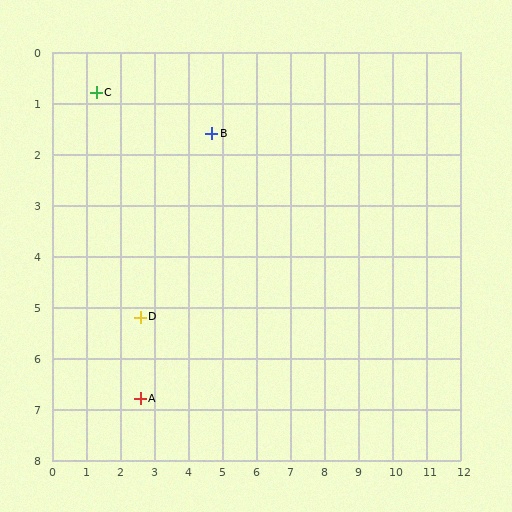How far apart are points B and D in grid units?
Points B and D are about 4.2 grid units apart.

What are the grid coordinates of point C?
Point C is at approximately (1.3, 0.8).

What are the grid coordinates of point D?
Point D is at approximately (2.6, 5.2).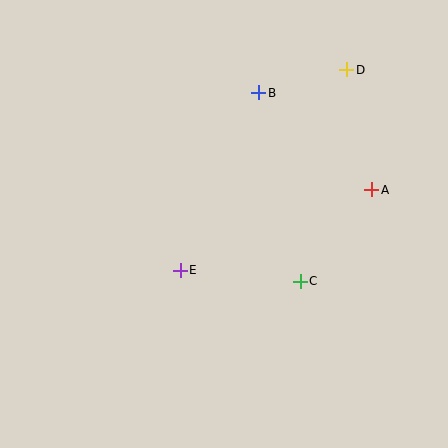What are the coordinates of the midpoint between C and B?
The midpoint between C and B is at (280, 187).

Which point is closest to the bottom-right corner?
Point C is closest to the bottom-right corner.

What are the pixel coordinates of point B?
Point B is at (259, 93).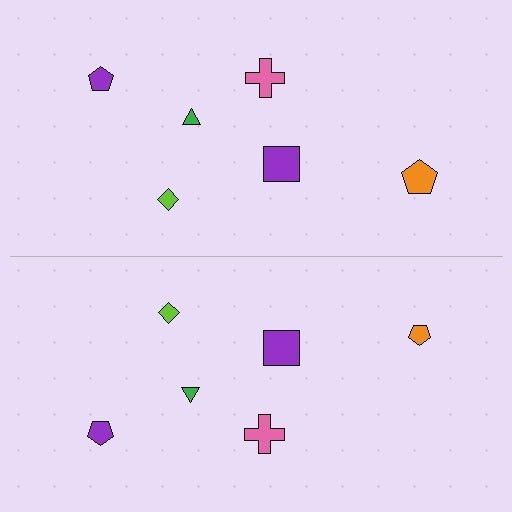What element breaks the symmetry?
The orange pentagon on the bottom side has a different size than its mirror counterpart.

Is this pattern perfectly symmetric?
No, the pattern is not perfectly symmetric. The orange pentagon on the bottom side has a different size than its mirror counterpart.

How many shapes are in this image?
There are 12 shapes in this image.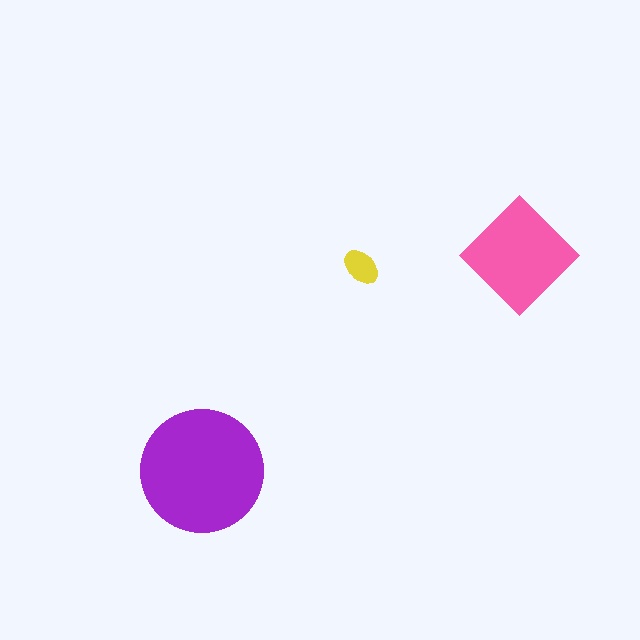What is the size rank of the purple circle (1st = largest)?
1st.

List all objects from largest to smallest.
The purple circle, the pink diamond, the yellow ellipse.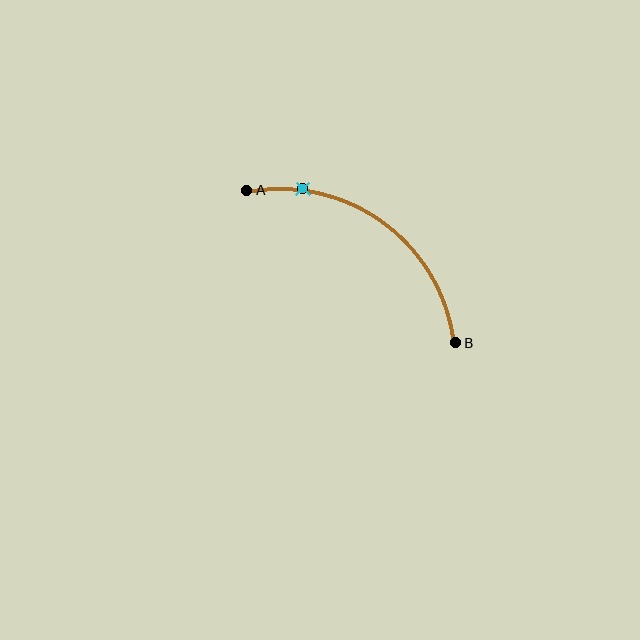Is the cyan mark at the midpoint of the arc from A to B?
No. The cyan mark lies on the arc but is closer to endpoint A. The arc midpoint would be at the point on the curve equidistant along the arc from both A and B.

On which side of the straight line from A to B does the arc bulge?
The arc bulges above and to the right of the straight line connecting A and B.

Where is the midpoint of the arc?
The arc midpoint is the point on the curve farthest from the straight line joining A and B. It sits above and to the right of that line.